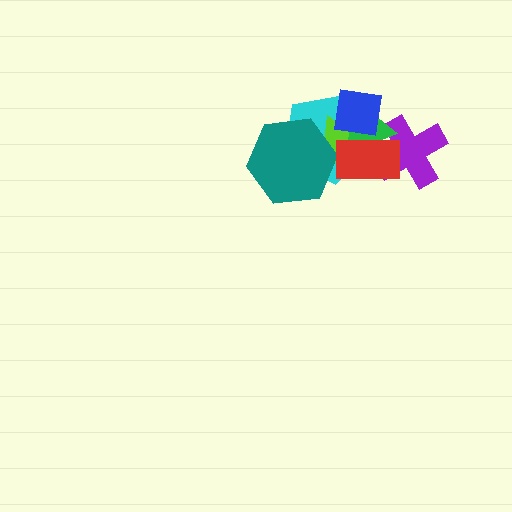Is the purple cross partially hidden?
Yes, it is partially covered by another shape.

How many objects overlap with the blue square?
4 objects overlap with the blue square.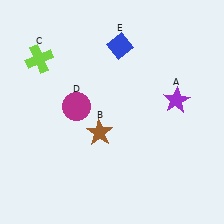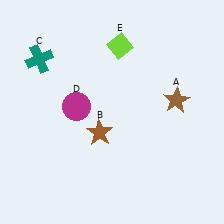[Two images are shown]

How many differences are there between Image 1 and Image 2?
There are 3 differences between the two images.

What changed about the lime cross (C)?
In Image 1, C is lime. In Image 2, it changed to teal.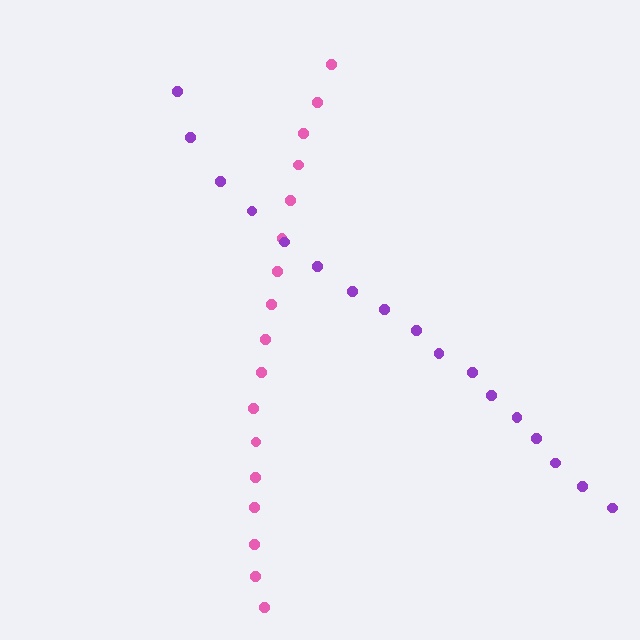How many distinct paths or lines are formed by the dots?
There are 2 distinct paths.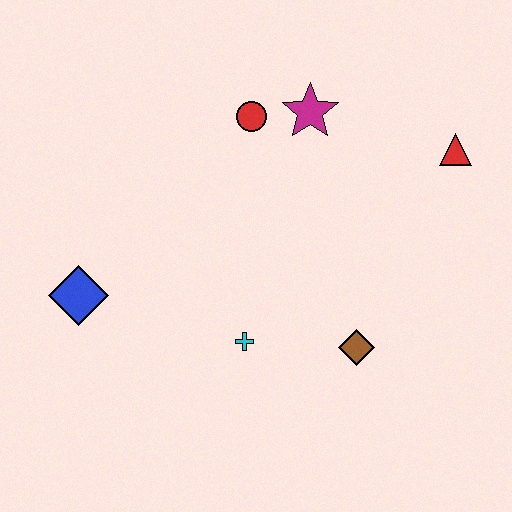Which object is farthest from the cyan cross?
The red triangle is farthest from the cyan cross.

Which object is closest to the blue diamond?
The cyan cross is closest to the blue diamond.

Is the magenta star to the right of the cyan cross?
Yes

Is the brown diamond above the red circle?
No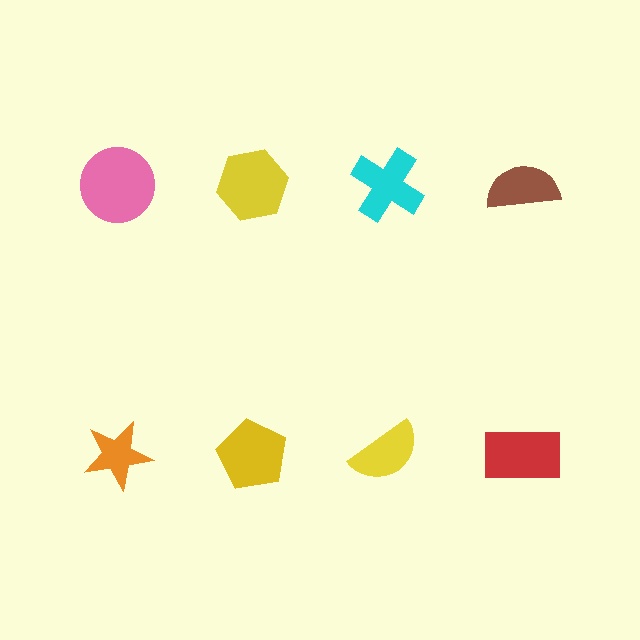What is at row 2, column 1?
An orange star.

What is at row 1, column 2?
A yellow hexagon.